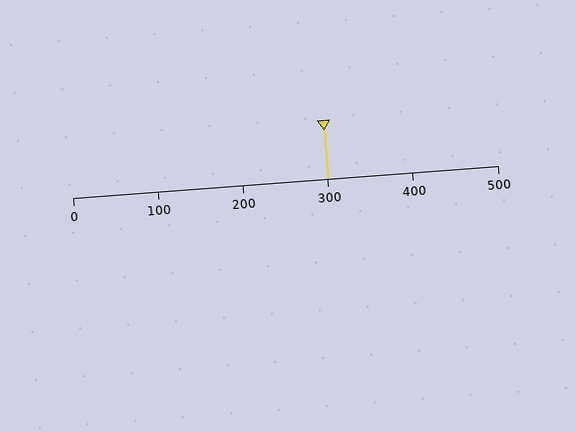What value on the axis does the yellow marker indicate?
The marker indicates approximately 300.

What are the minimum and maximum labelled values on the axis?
The axis runs from 0 to 500.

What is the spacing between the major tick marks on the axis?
The major ticks are spaced 100 apart.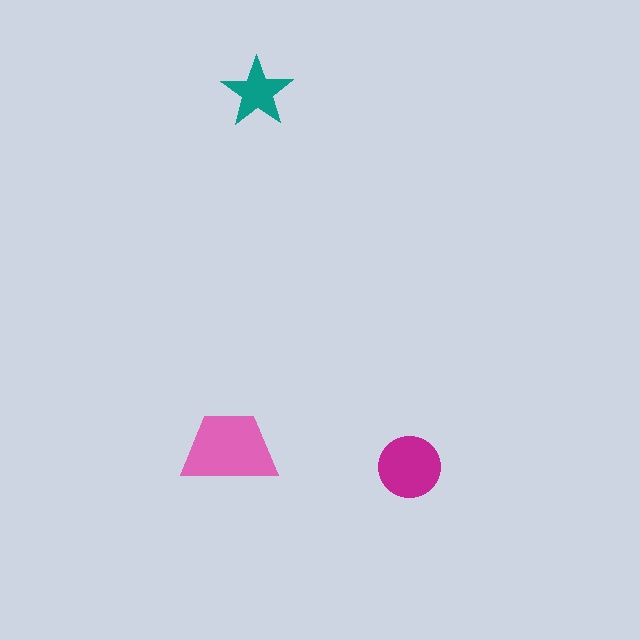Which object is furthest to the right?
The magenta circle is rightmost.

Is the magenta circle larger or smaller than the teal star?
Larger.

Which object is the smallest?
The teal star.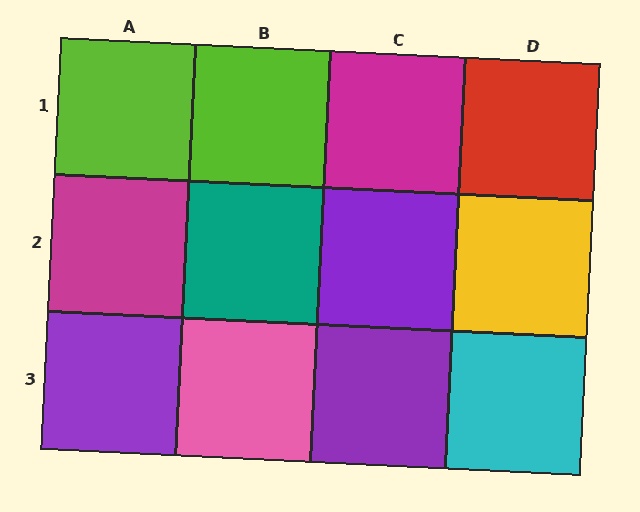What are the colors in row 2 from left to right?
Magenta, teal, purple, yellow.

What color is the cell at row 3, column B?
Pink.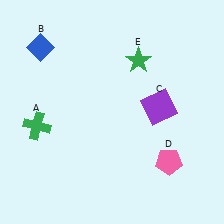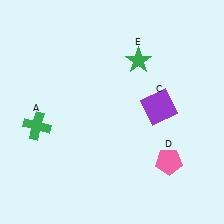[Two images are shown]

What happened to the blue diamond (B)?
The blue diamond (B) was removed in Image 2. It was in the top-left area of Image 1.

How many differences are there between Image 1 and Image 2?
There is 1 difference between the two images.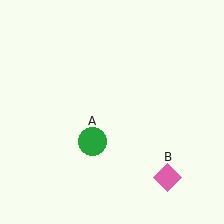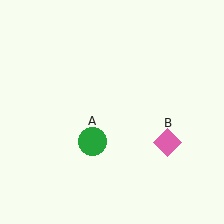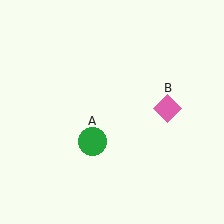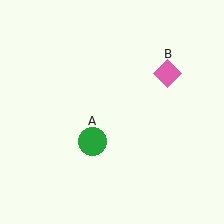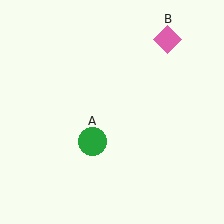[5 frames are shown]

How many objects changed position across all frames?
1 object changed position: pink diamond (object B).